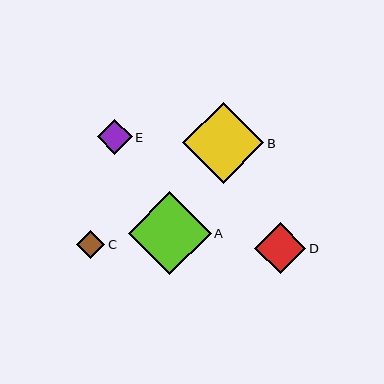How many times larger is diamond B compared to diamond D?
Diamond B is approximately 1.6 times the size of diamond D.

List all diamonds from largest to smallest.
From largest to smallest: A, B, D, E, C.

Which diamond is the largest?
Diamond A is the largest with a size of approximately 83 pixels.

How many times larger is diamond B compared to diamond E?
Diamond B is approximately 2.3 times the size of diamond E.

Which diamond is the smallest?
Diamond C is the smallest with a size of approximately 28 pixels.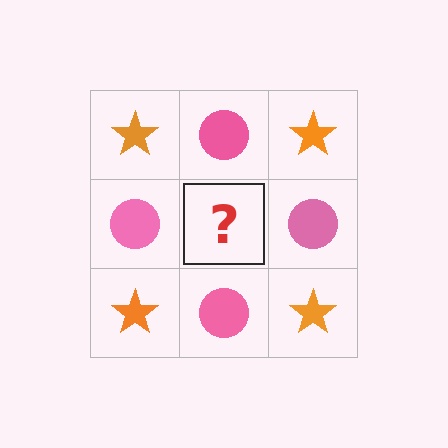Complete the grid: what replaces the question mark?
The question mark should be replaced with an orange star.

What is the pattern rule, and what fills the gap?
The rule is that it alternates orange star and pink circle in a checkerboard pattern. The gap should be filled with an orange star.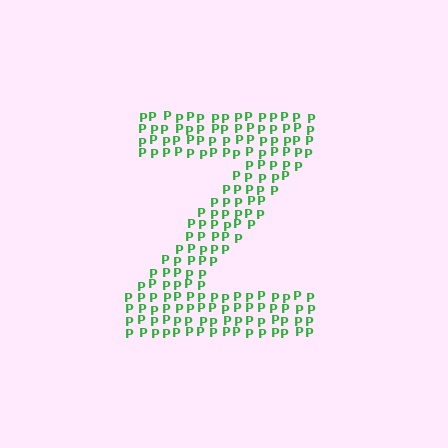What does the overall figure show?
The overall figure shows the letter Z.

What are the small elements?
The small elements are letter P's.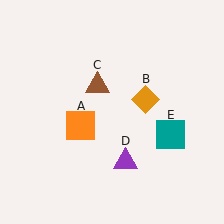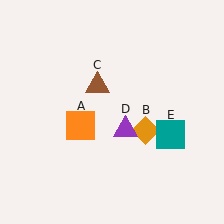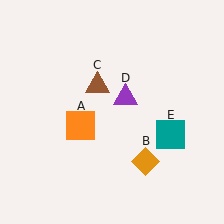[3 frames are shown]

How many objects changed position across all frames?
2 objects changed position: orange diamond (object B), purple triangle (object D).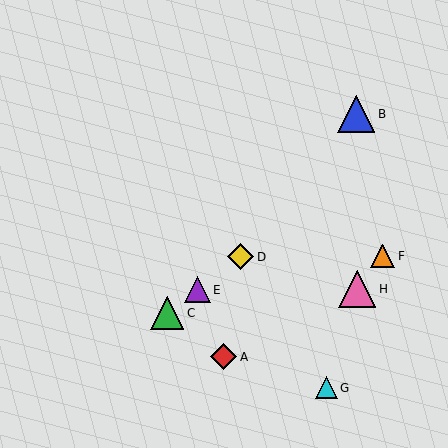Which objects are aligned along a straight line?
Objects C, D, E are aligned along a straight line.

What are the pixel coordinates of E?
Object E is at (198, 290).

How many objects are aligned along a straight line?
3 objects (C, D, E) are aligned along a straight line.